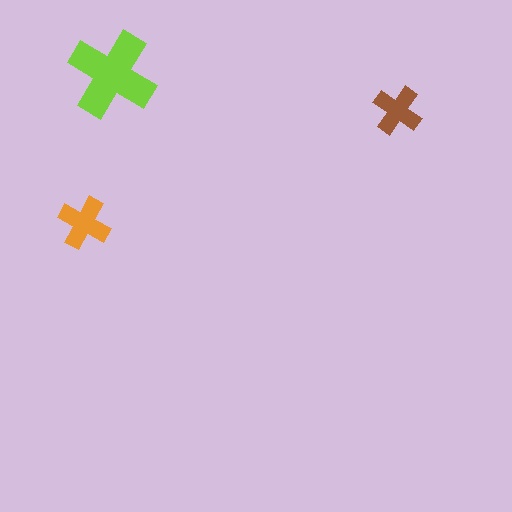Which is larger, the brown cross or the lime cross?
The lime one.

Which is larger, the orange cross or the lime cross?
The lime one.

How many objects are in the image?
There are 3 objects in the image.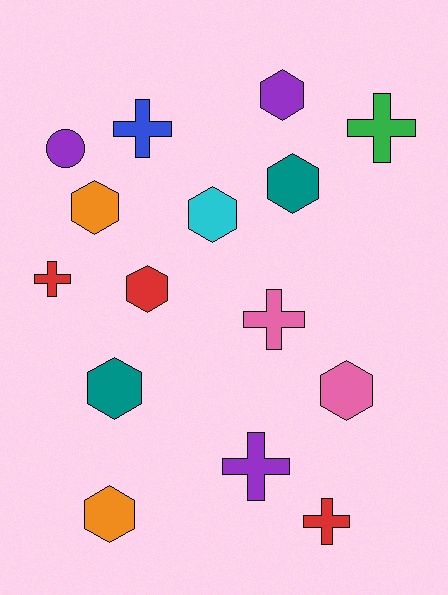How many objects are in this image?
There are 15 objects.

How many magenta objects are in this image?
There are no magenta objects.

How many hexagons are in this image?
There are 8 hexagons.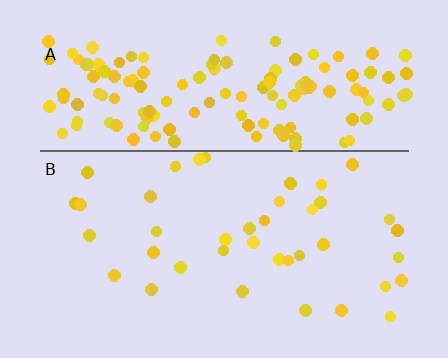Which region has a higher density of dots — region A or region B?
A (the top).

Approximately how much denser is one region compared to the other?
Approximately 4.0× — region A over region B.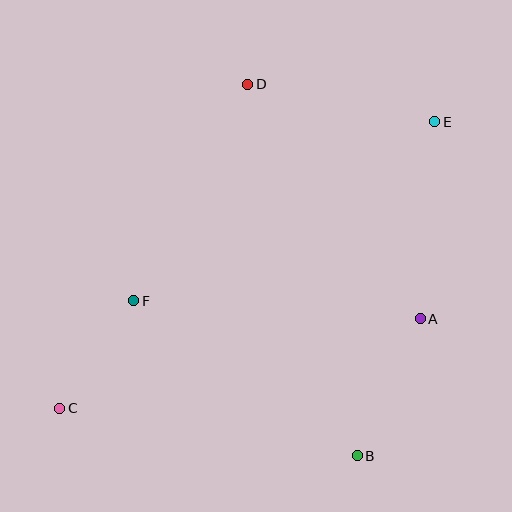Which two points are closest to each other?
Points C and F are closest to each other.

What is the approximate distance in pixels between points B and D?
The distance between B and D is approximately 388 pixels.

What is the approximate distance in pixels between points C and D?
The distance between C and D is approximately 375 pixels.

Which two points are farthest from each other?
Points C and E are farthest from each other.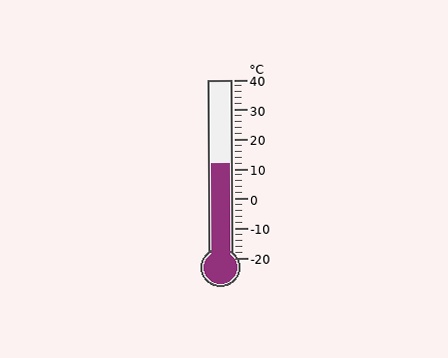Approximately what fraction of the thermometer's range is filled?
The thermometer is filled to approximately 55% of its range.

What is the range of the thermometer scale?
The thermometer scale ranges from -20°C to 40°C.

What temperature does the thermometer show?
The thermometer shows approximately 12°C.